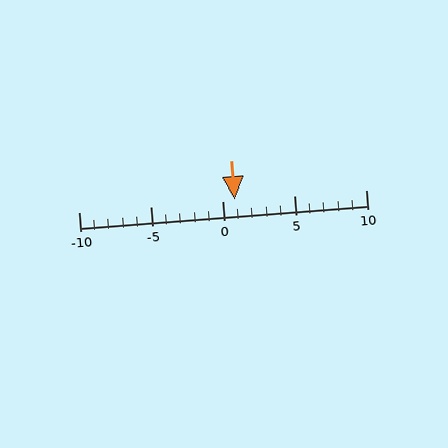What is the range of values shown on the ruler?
The ruler shows values from -10 to 10.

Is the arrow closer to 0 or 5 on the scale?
The arrow is closer to 0.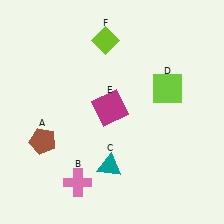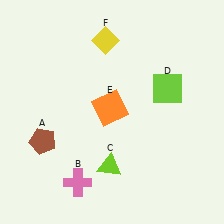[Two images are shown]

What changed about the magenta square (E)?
In Image 1, E is magenta. In Image 2, it changed to orange.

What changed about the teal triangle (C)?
In Image 1, C is teal. In Image 2, it changed to lime.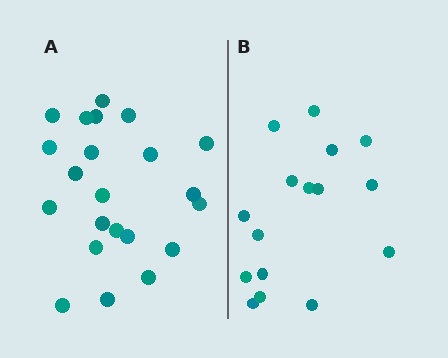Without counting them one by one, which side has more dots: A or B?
Region A (the left region) has more dots.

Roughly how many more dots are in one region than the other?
Region A has about 6 more dots than region B.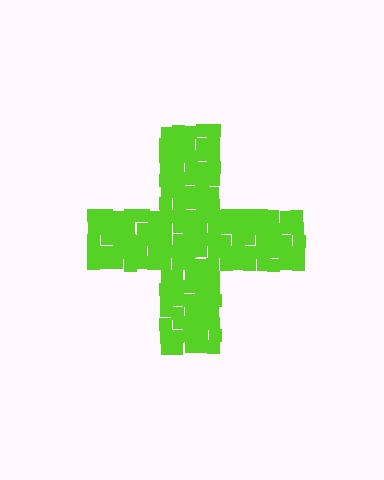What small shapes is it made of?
It is made of small squares.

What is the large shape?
The large shape is a cross.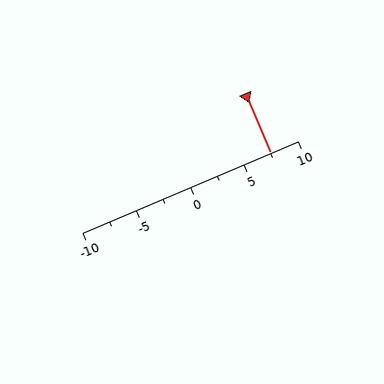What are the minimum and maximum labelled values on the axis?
The axis runs from -10 to 10.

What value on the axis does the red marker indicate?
The marker indicates approximately 7.5.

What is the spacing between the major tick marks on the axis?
The major ticks are spaced 5 apart.